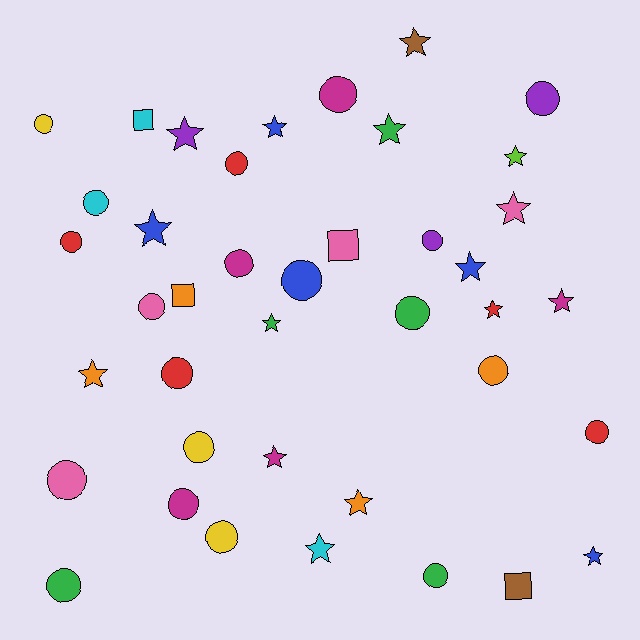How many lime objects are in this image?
There is 1 lime object.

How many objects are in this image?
There are 40 objects.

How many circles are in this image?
There are 20 circles.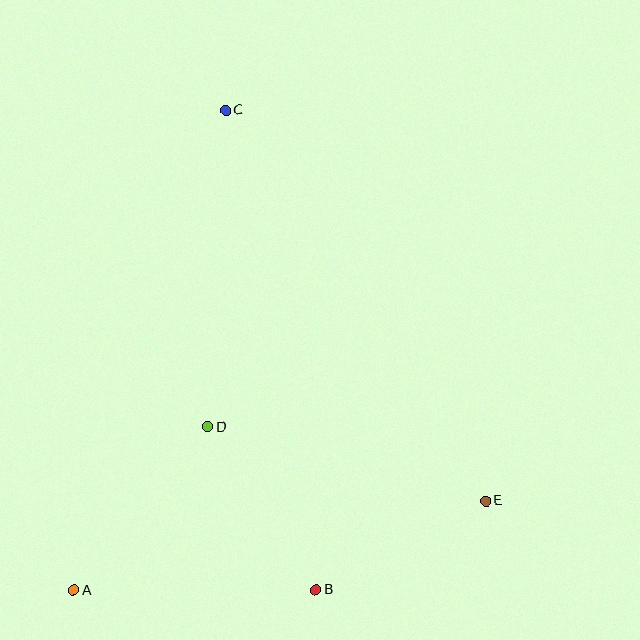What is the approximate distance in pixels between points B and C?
The distance between B and C is approximately 488 pixels.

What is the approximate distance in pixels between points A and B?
The distance between A and B is approximately 243 pixels.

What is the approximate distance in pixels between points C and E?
The distance between C and E is approximately 470 pixels.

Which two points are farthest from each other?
Points A and C are farthest from each other.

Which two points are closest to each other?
Points B and E are closest to each other.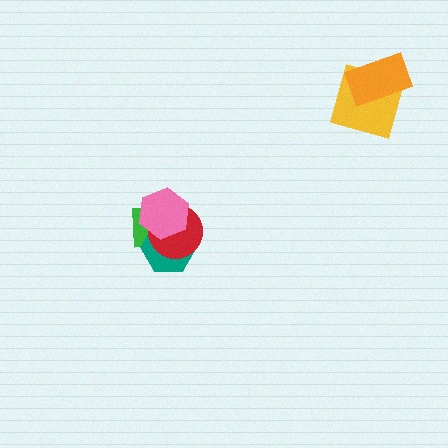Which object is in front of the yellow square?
The orange rectangle is in front of the yellow square.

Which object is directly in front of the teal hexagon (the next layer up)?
The red circle is directly in front of the teal hexagon.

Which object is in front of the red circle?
The pink hexagon is in front of the red circle.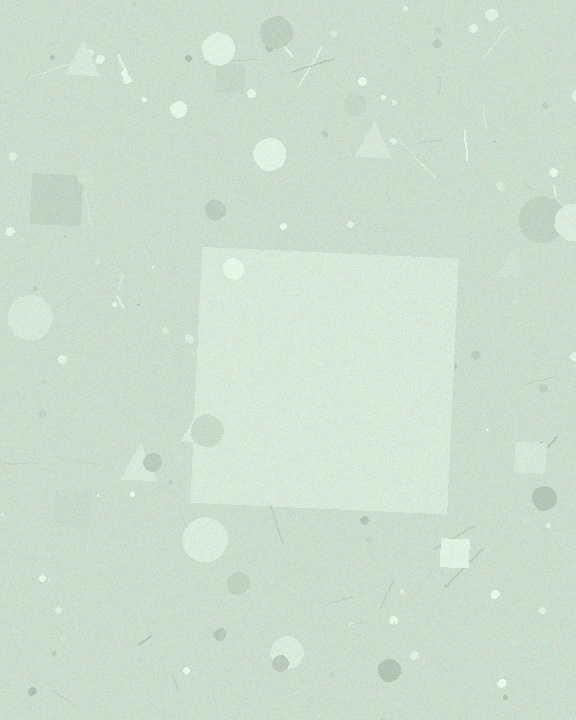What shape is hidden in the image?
A square is hidden in the image.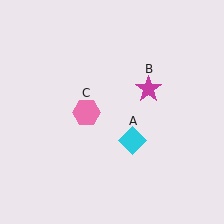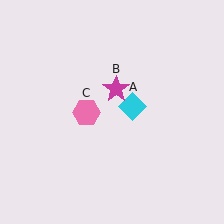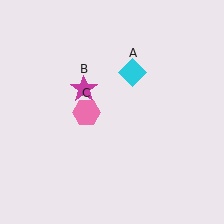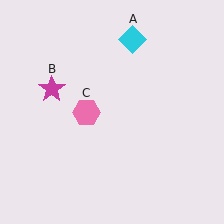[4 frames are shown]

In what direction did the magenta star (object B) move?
The magenta star (object B) moved left.